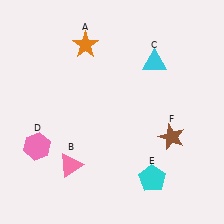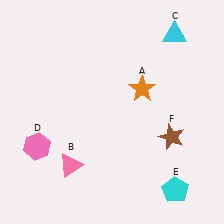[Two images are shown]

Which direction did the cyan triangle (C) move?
The cyan triangle (C) moved up.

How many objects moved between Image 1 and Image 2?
3 objects moved between the two images.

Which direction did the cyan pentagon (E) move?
The cyan pentagon (E) moved right.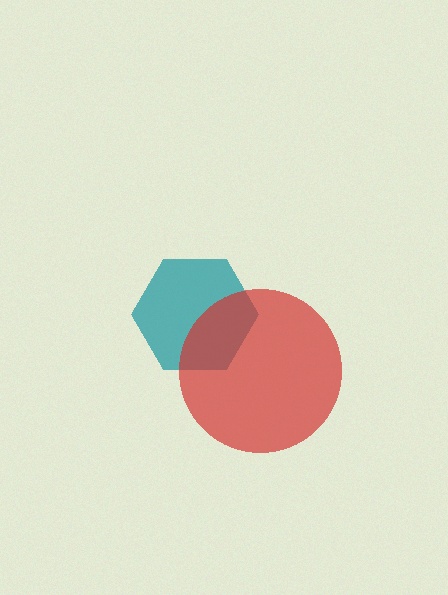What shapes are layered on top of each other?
The layered shapes are: a teal hexagon, a red circle.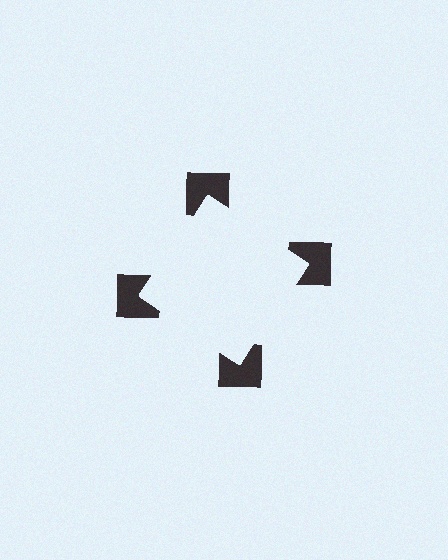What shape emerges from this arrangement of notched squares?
An illusory square — its edges are inferred from the aligned wedge cuts in the notched squares, not physically drawn.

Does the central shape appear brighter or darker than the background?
It typically appears slightly brighter than the background, even though no actual brightness change is drawn.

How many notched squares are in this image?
There are 4 — one at each vertex of the illusory square.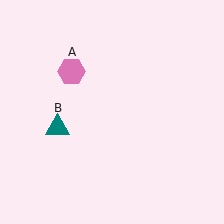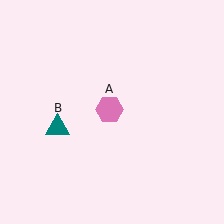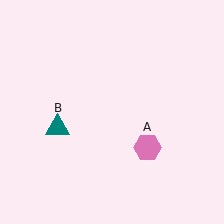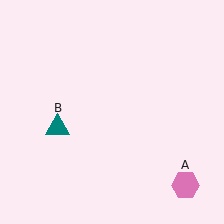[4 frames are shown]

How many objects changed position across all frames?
1 object changed position: pink hexagon (object A).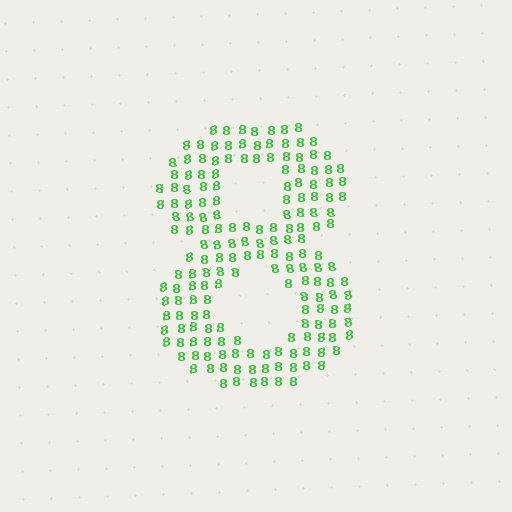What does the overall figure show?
The overall figure shows the digit 8.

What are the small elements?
The small elements are digit 8's.